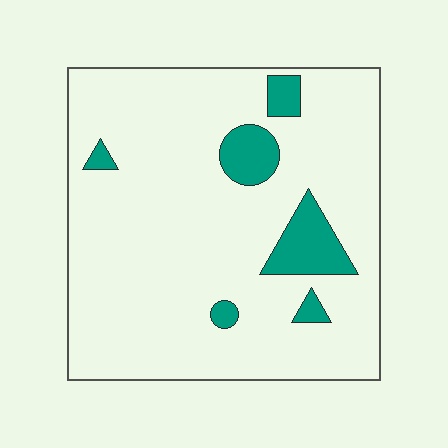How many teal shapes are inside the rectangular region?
6.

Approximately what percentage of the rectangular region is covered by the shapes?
Approximately 10%.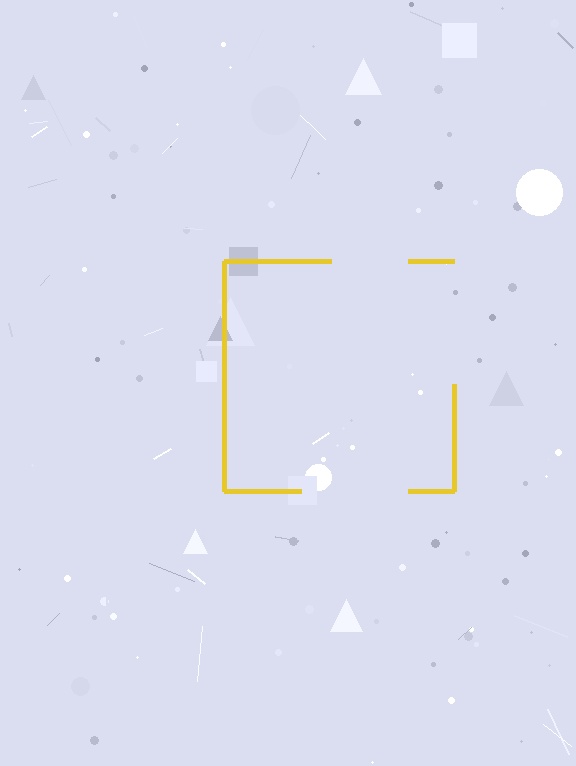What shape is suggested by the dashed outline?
The dashed outline suggests a square.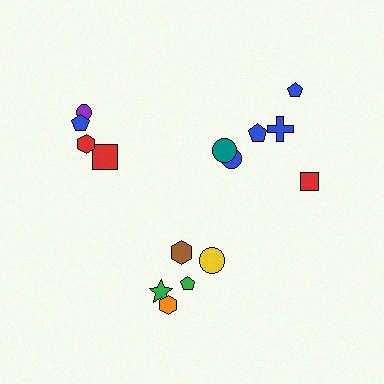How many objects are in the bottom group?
There are 5 objects.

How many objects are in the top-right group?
There are 6 objects.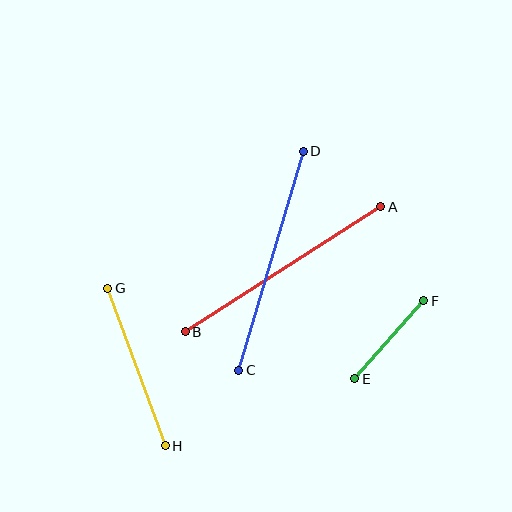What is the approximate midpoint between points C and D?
The midpoint is at approximately (271, 261) pixels.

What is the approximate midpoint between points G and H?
The midpoint is at approximately (137, 367) pixels.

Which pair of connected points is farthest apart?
Points A and B are farthest apart.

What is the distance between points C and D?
The distance is approximately 229 pixels.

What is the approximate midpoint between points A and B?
The midpoint is at approximately (283, 269) pixels.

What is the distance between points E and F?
The distance is approximately 104 pixels.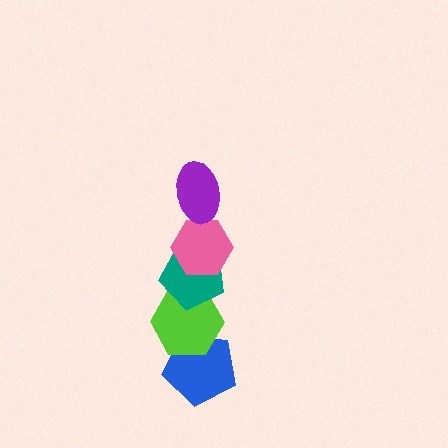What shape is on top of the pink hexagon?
The purple ellipse is on top of the pink hexagon.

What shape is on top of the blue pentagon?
The lime hexagon is on top of the blue pentagon.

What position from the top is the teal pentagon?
The teal pentagon is 3rd from the top.